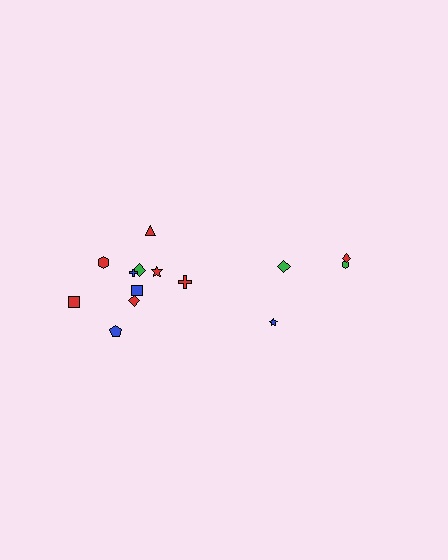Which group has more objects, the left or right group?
The left group.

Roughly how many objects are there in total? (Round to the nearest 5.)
Roughly 15 objects in total.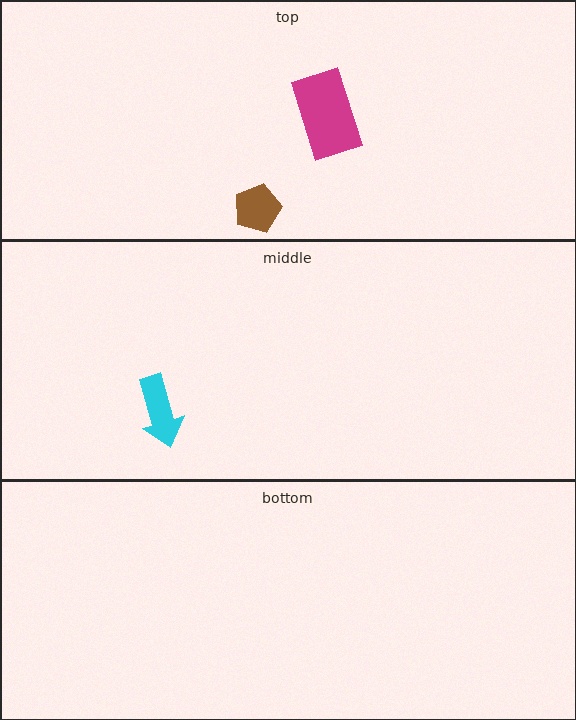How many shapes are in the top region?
2.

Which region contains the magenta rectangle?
The top region.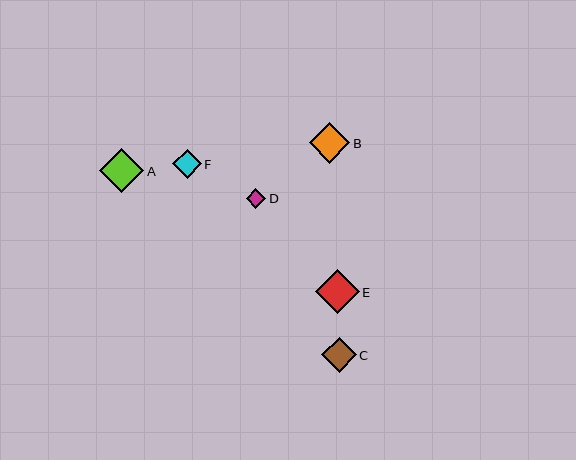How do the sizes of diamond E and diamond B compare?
Diamond E and diamond B are approximately the same size.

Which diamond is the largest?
Diamond A is the largest with a size of approximately 44 pixels.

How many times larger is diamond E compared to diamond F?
Diamond E is approximately 1.5 times the size of diamond F.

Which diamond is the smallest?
Diamond D is the smallest with a size of approximately 20 pixels.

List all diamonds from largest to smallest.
From largest to smallest: A, E, B, C, F, D.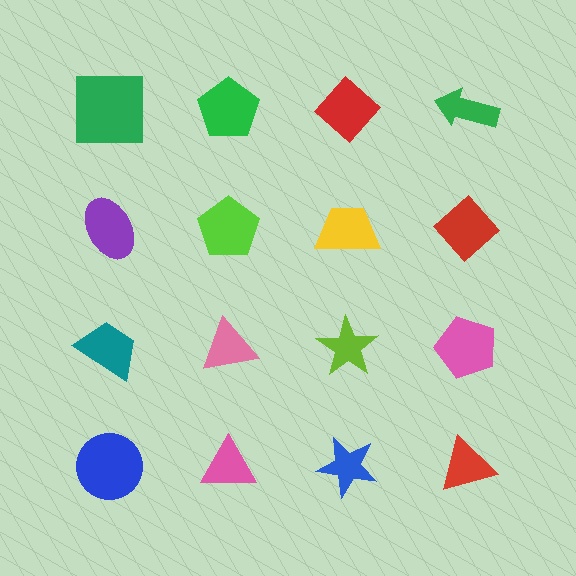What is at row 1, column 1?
A green square.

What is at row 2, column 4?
A red diamond.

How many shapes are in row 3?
4 shapes.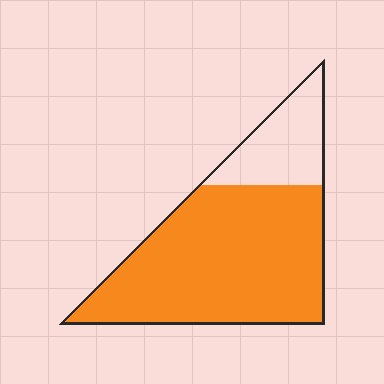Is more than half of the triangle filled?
Yes.